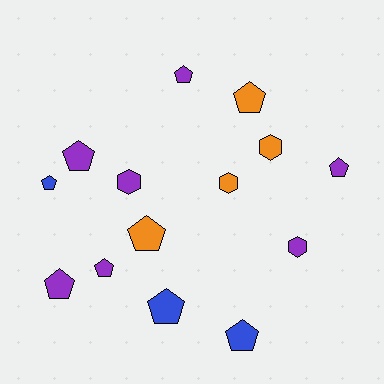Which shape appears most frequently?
Pentagon, with 10 objects.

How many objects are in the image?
There are 14 objects.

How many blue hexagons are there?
There are no blue hexagons.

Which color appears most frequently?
Purple, with 7 objects.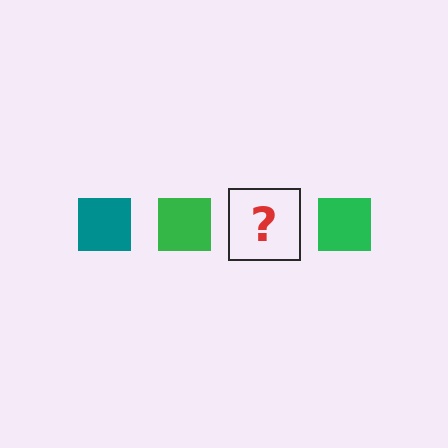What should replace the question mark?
The question mark should be replaced with a teal square.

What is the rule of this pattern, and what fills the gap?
The rule is that the pattern cycles through teal, green squares. The gap should be filled with a teal square.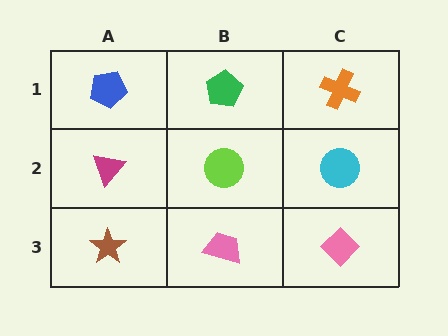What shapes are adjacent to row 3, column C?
A cyan circle (row 2, column C), a pink trapezoid (row 3, column B).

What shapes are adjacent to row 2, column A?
A blue pentagon (row 1, column A), a brown star (row 3, column A), a lime circle (row 2, column B).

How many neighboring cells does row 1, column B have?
3.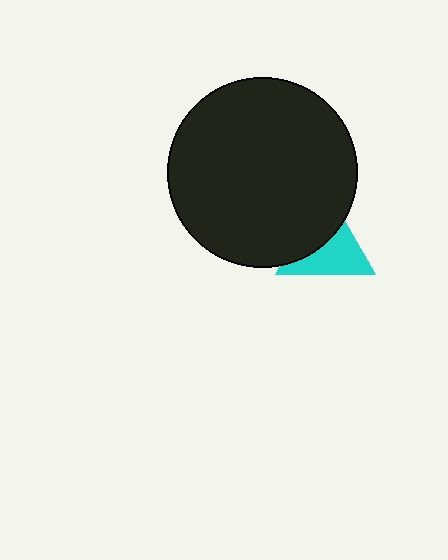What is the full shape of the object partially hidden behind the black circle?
The partially hidden object is a cyan triangle.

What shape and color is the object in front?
The object in front is a black circle.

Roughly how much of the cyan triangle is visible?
About half of it is visible (roughly 55%).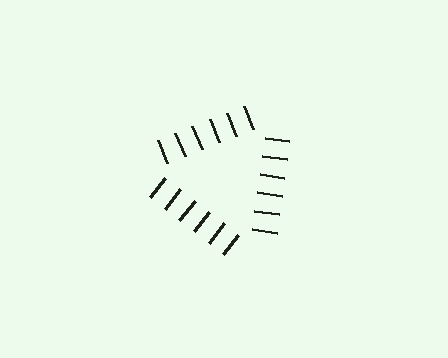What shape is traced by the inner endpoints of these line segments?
An illusory triangle — the line segments terminate on its edges but no continuous stroke is drawn.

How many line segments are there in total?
18 — 6 along each of the 3 edges.